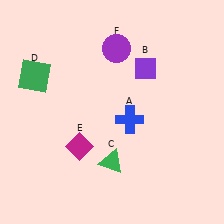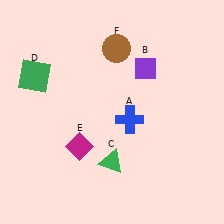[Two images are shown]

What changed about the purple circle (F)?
In Image 1, F is purple. In Image 2, it changed to brown.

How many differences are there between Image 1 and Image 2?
There is 1 difference between the two images.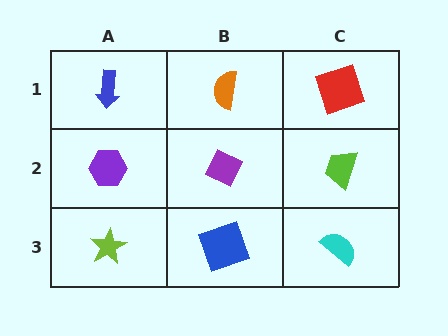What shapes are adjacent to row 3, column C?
A lime trapezoid (row 2, column C), a blue square (row 3, column B).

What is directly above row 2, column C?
A red square.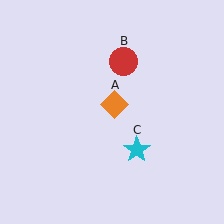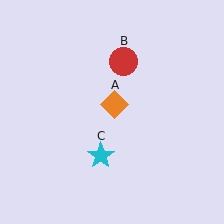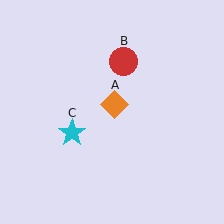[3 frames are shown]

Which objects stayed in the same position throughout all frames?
Orange diamond (object A) and red circle (object B) remained stationary.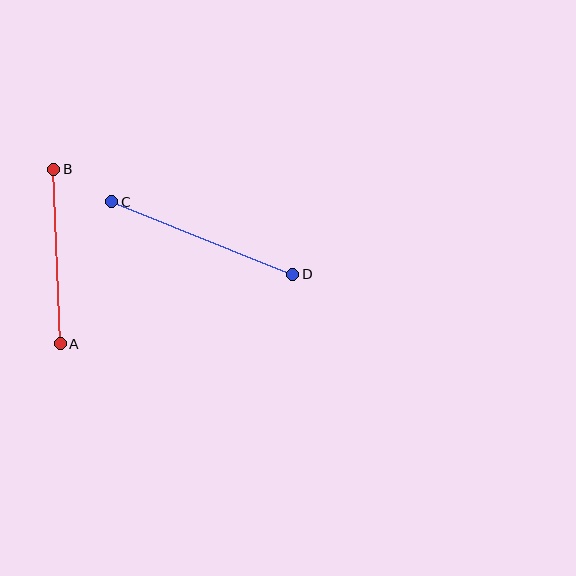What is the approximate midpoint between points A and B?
The midpoint is at approximately (57, 256) pixels.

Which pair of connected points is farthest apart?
Points C and D are farthest apart.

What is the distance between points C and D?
The distance is approximately 195 pixels.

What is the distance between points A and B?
The distance is approximately 174 pixels.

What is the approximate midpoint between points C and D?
The midpoint is at approximately (202, 238) pixels.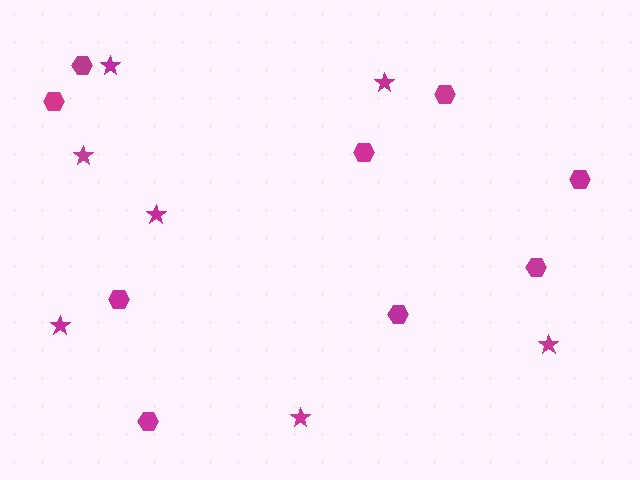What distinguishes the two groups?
There are 2 groups: one group of stars (7) and one group of hexagons (9).